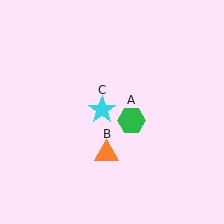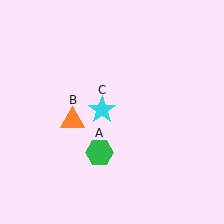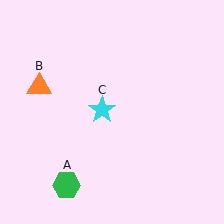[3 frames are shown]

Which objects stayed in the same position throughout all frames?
Cyan star (object C) remained stationary.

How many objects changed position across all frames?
2 objects changed position: green hexagon (object A), orange triangle (object B).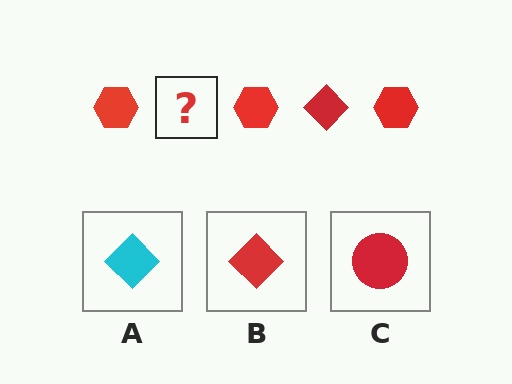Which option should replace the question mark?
Option B.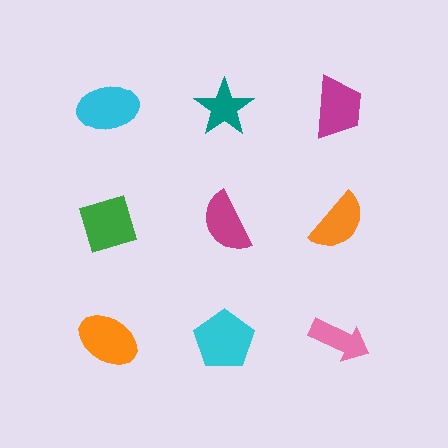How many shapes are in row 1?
3 shapes.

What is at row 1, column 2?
A teal star.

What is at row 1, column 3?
A magenta trapezoid.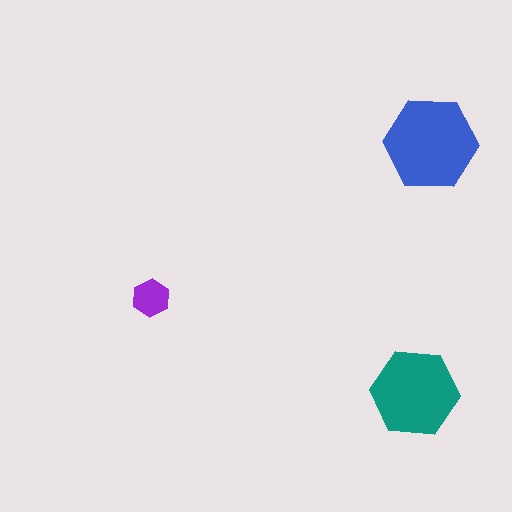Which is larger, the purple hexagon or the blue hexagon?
The blue one.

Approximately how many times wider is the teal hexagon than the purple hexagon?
About 2.5 times wider.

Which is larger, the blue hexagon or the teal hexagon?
The blue one.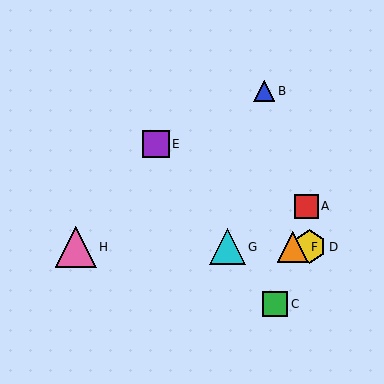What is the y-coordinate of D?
Object D is at y≈247.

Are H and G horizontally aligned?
Yes, both are at y≈247.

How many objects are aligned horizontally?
4 objects (D, F, G, H) are aligned horizontally.